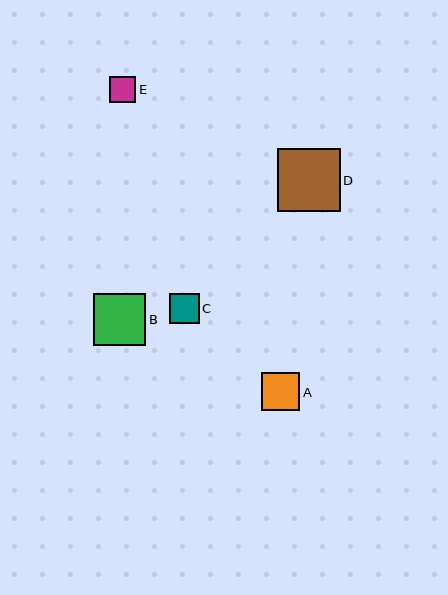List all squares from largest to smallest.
From largest to smallest: D, B, A, C, E.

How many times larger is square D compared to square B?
Square D is approximately 1.2 times the size of square B.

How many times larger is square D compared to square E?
Square D is approximately 2.4 times the size of square E.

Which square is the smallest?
Square E is the smallest with a size of approximately 26 pixels.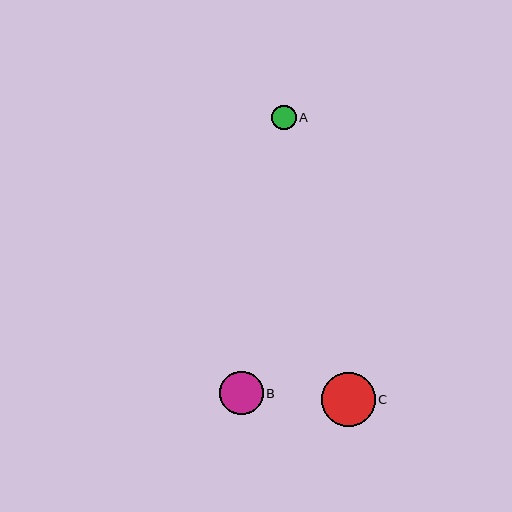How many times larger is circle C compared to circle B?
Circle C is approximately 1.2 times the size of circle B.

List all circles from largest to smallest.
From largest to smallest: C, B, A.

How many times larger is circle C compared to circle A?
Circle C is approximately 2.2 times the size of circle A.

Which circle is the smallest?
Circle A is the smallest with a size of approximately 25 pixels.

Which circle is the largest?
Circle C is the largest with a size of approximately 54 pixels.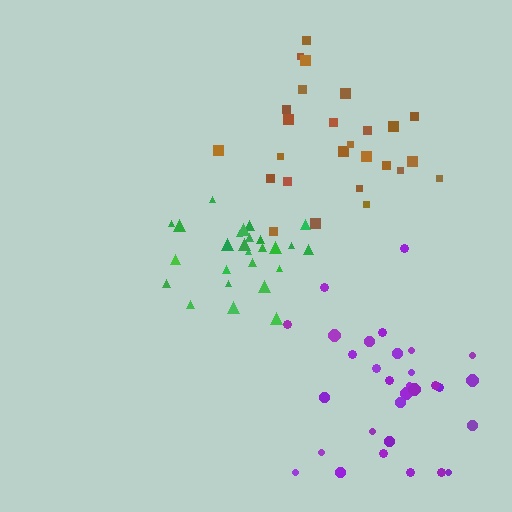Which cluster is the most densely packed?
Green.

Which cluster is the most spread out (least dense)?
Purple.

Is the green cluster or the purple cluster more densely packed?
Green.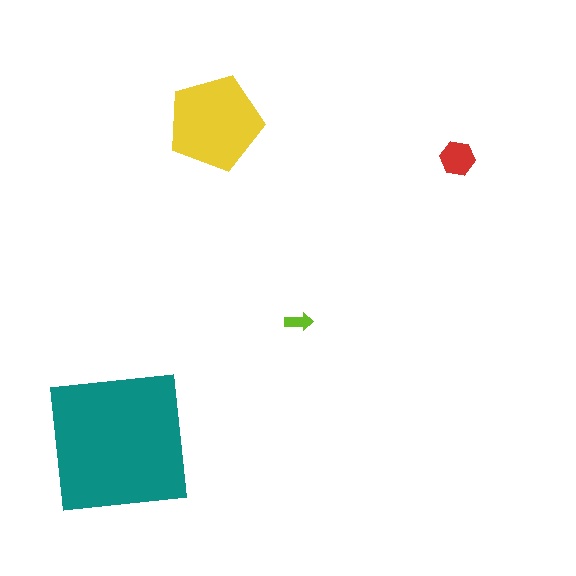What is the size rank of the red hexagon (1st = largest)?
3rd.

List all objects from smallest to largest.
The lime arrow, the red hexagon, the yellow pentagon, the teal square.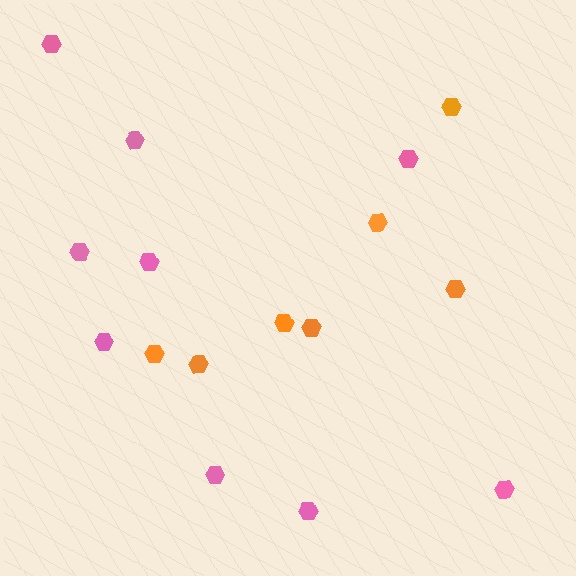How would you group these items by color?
There are 2 groups: one group of orange hexagons (7) and one group of pink hexagons (9).